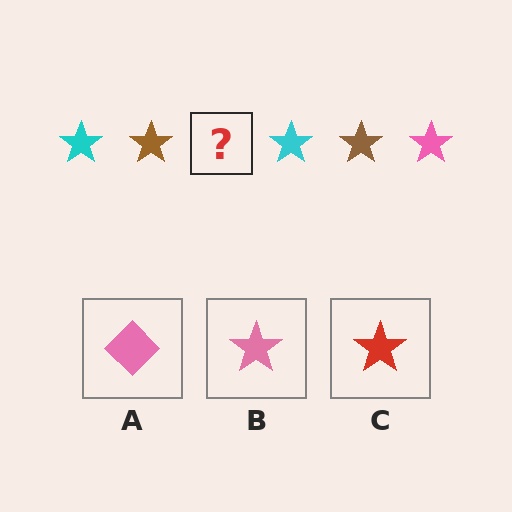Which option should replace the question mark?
Option B.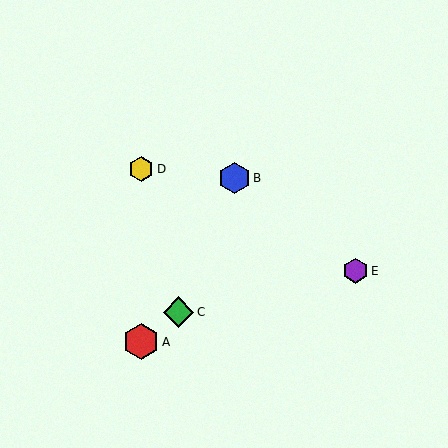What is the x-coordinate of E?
Object E is at x≈356.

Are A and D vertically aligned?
Yes, both are at x≈141.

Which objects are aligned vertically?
Objects A, D are aligned vertically.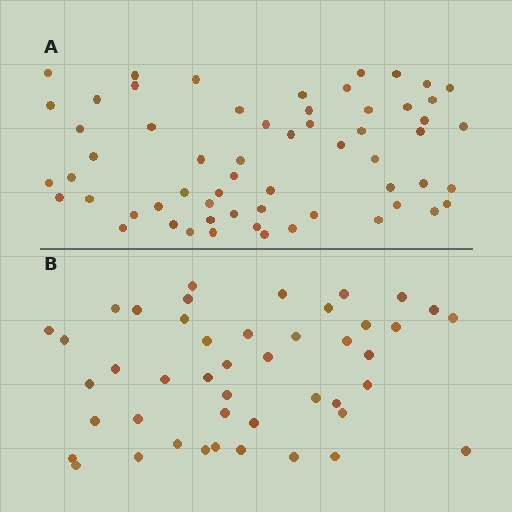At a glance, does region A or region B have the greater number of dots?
Region A (the top region) has more dots.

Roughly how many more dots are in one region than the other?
Region A has approximately 15 more dots than region B.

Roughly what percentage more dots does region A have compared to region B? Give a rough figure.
About 35% more.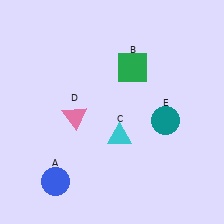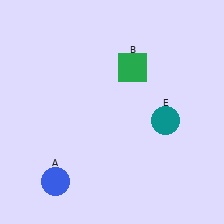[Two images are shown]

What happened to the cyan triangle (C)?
The cyan triangle (C) was removed in Image 2. It was in the bottom-right area of Image 1.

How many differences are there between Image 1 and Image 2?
There are 2 differences between the two images.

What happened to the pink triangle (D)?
The pink triangle (D) was removed in Image 2. It was in the bottom-left area of Image 1.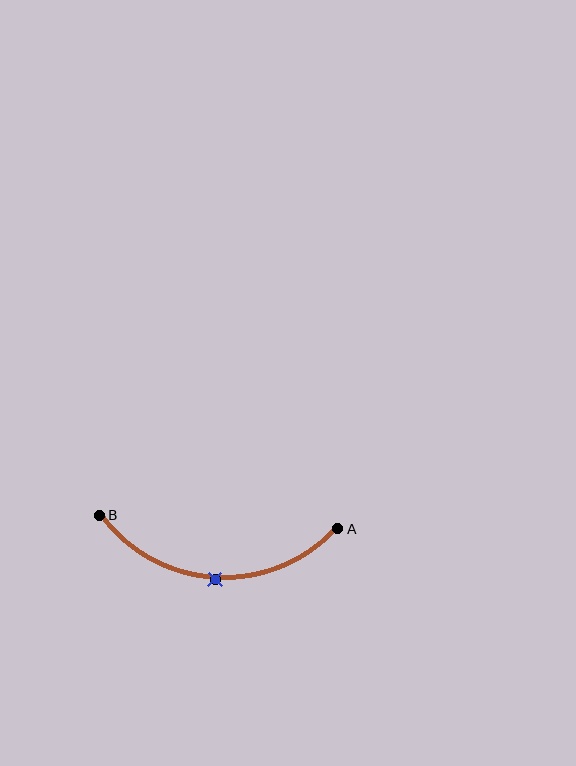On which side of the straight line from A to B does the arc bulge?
The arc bulges below the straight line connecting A and B.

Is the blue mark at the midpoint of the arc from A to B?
Yes. The blue mark lies on the arc at equal arc-length from both A and B — it is the arc midpoint.